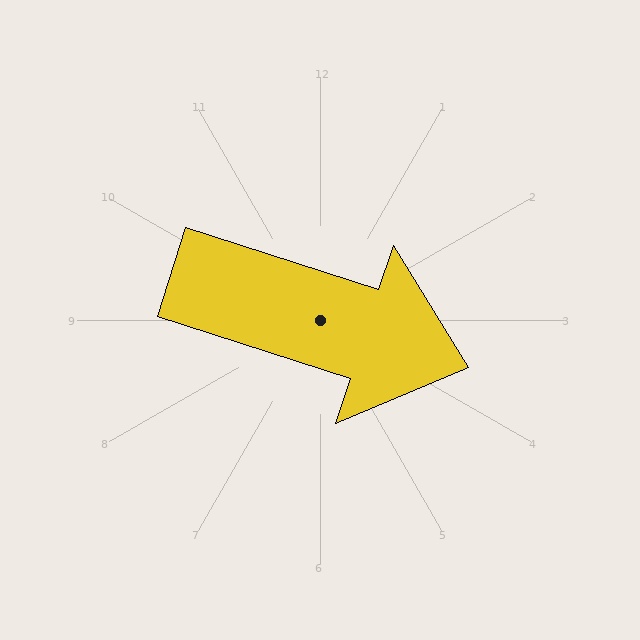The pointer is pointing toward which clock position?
Roughly 4 o'clock.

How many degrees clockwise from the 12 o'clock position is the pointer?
Approximately 108 degrees.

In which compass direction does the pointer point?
East.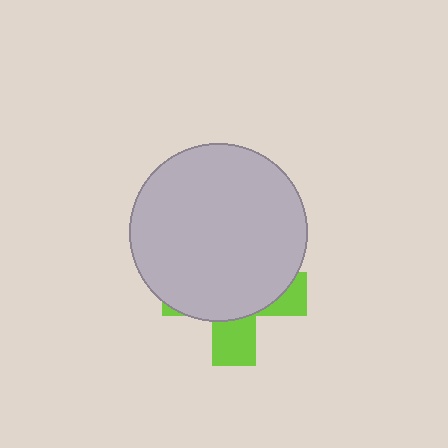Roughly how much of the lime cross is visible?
A small part of it is visible (roughly 31%).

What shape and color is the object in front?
The object in front is a light gray circle.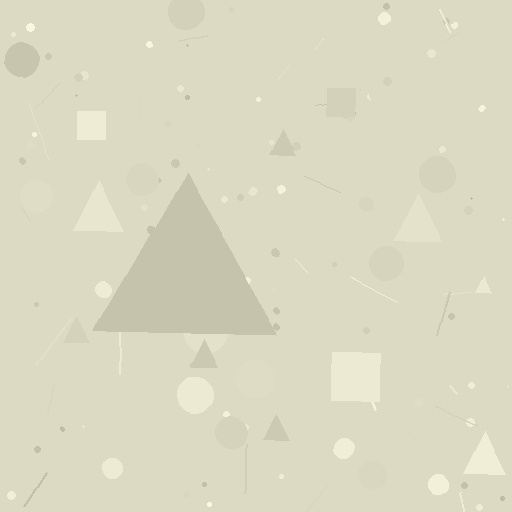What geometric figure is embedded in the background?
A triangle is embedded in the background.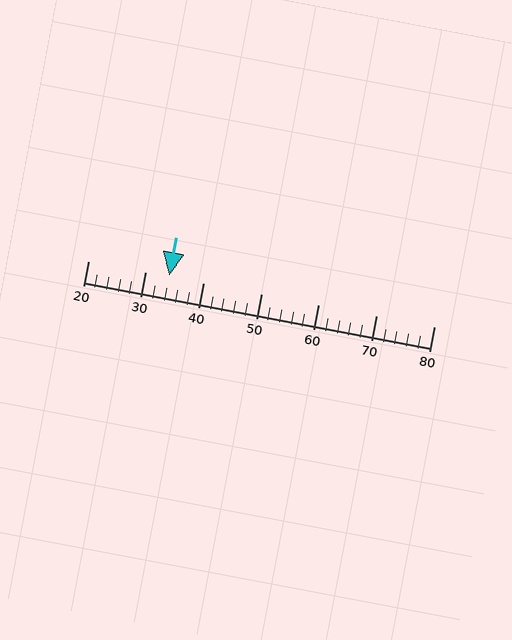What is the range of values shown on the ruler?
The ruler shows values from 20 to 80.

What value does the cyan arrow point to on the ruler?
The cyan arrow points to approximately 34.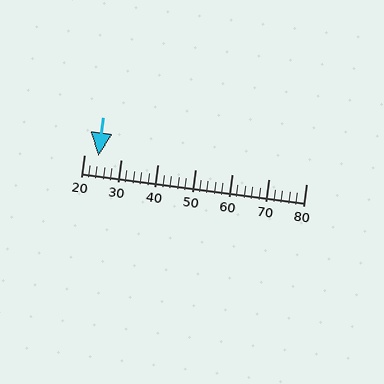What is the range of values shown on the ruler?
The ruler shows values from 20 to 80.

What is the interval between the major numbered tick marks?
The major tick marks are spaced 10 units apart.